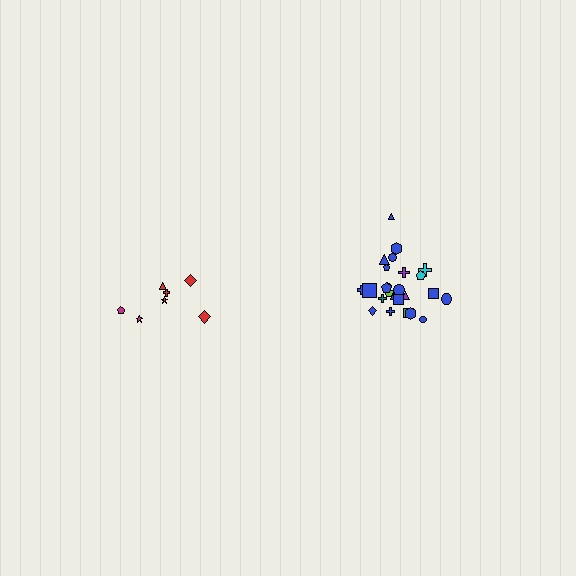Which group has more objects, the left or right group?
The right group.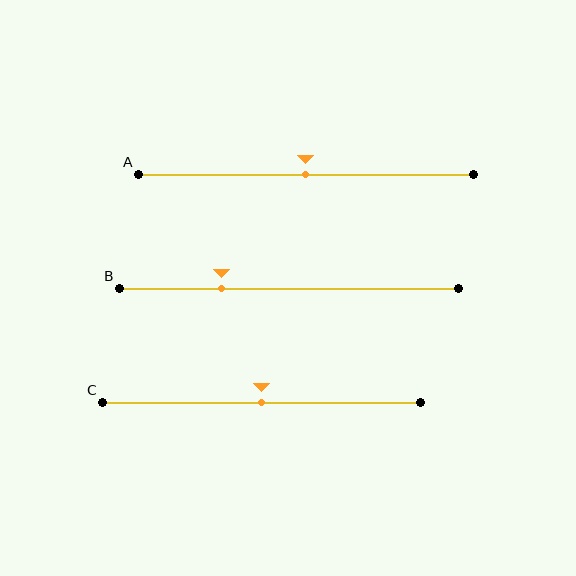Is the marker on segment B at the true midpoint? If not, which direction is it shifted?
No, the marker on segment B is shifted to the left by about 20% of the segment length.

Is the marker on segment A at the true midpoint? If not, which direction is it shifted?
Yes, the marker on segment A is at the true midpoint.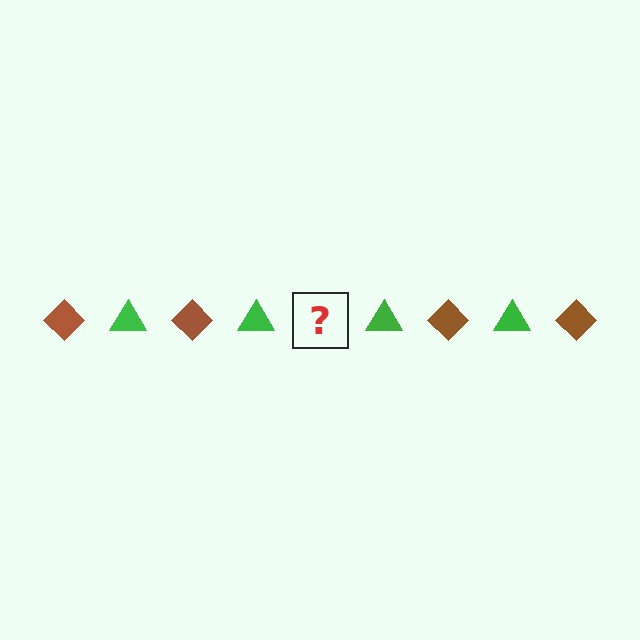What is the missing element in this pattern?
The missing element is a brown diamond.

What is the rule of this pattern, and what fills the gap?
The rule is that the pattern alternates between brown diamond and green triangle. The gap should be filled with a brown diamond.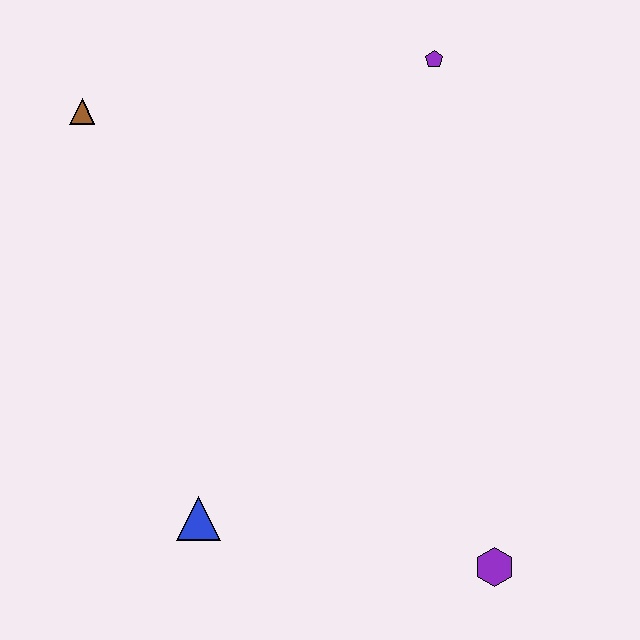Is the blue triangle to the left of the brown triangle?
No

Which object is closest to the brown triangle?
The purple pentagon is closest to the brown triangle.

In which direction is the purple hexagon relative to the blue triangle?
The purple hexagon is to the right of the blue triangle.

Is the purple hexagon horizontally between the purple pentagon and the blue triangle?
No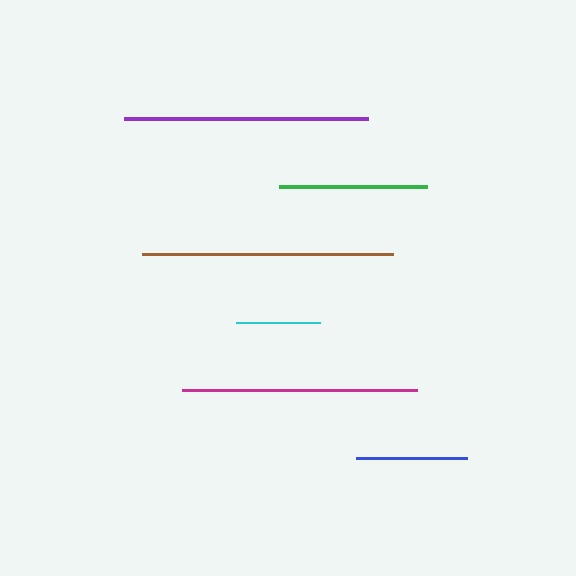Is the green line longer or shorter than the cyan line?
The green line is longer than the cyan line.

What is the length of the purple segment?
The purple segment is approximately 244 pixels long.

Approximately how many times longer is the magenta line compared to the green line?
The magenta line is approximately 1.6 times the length of the green line.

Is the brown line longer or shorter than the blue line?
The brown line is longer than the blue line.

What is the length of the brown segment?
The brown segment is approximately 251 pixels long.